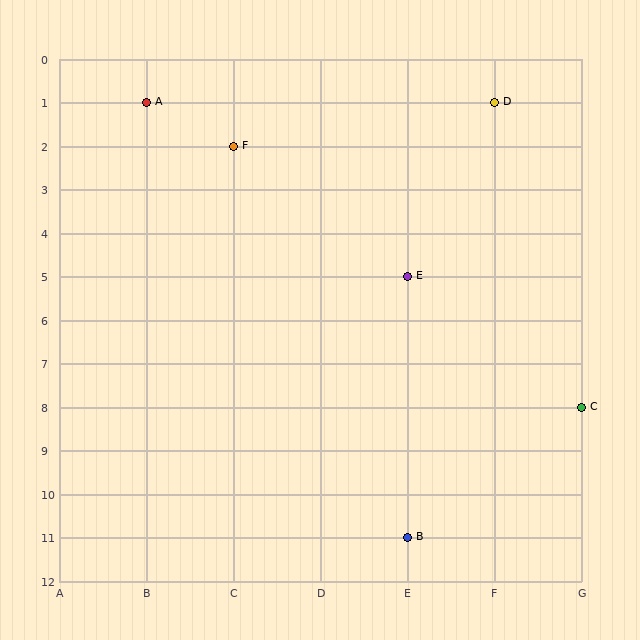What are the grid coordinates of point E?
Point E is at grid coordinates (E, 5).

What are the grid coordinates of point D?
Point D is at grid coordinates (F, 1).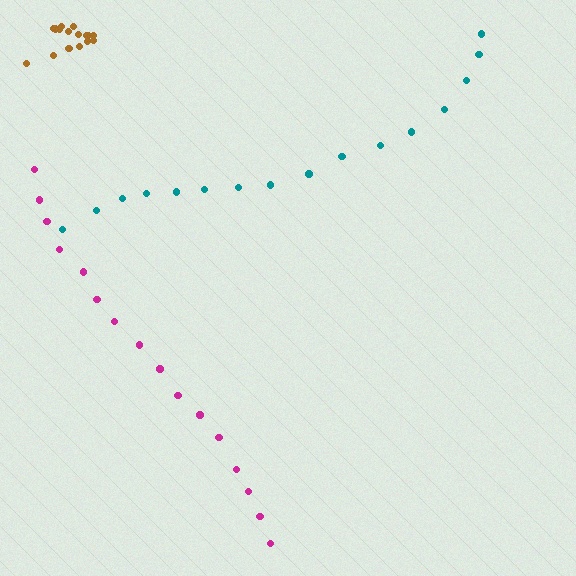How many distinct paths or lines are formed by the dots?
There are 3 distinct paths.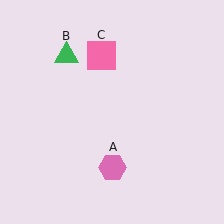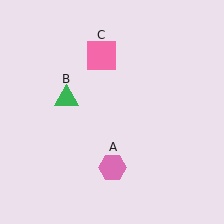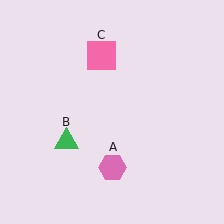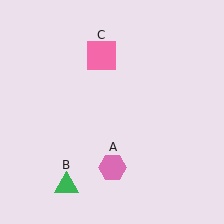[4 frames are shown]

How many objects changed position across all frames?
1 object changed position: green triangle (object B).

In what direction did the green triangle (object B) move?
The green triangle (object B) moved down.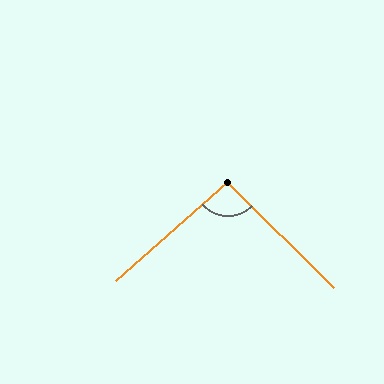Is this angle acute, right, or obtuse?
It is approximately a right angle.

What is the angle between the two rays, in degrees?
Approximately 93 degrees.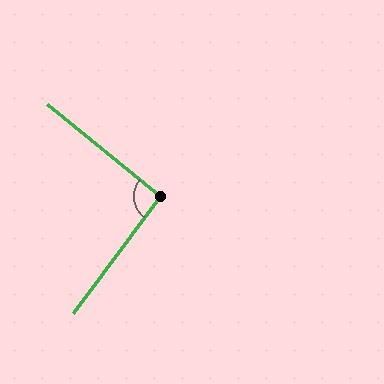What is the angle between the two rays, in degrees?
Approximately 93 degrees.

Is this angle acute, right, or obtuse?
It is approximately a right angle.